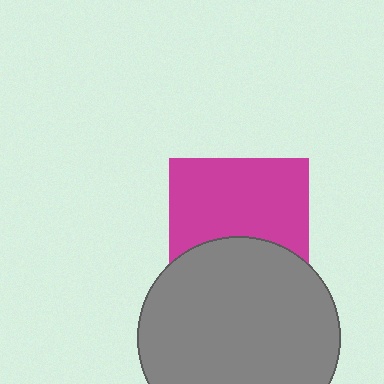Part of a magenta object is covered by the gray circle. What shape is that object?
It is a square.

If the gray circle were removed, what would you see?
You would see the complete magenta square.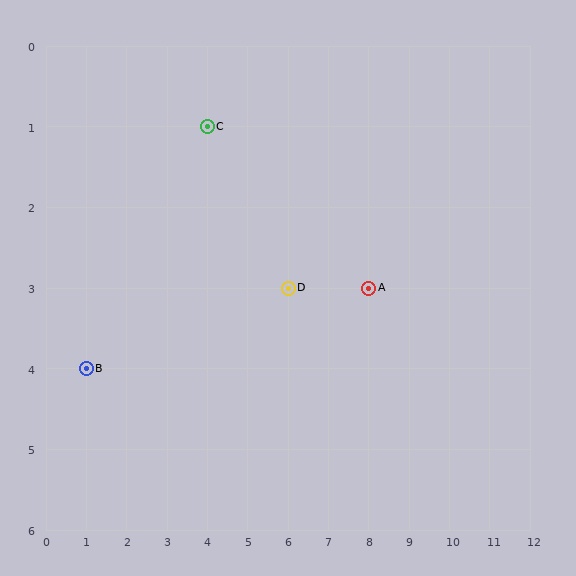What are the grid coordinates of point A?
Point A is at grid coordinates (8, 3).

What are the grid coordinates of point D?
Point D is at grid coordinates (6, 3).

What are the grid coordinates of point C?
Point C is at grid coordinates (4, 1).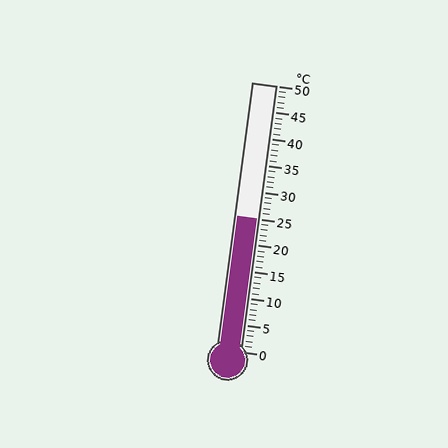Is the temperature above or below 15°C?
The temperature is above 15°C.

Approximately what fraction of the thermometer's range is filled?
The thermometer is filled to approximately 50% of its range.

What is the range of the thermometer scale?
The thermometer scale ranges from 0°C to 50°C.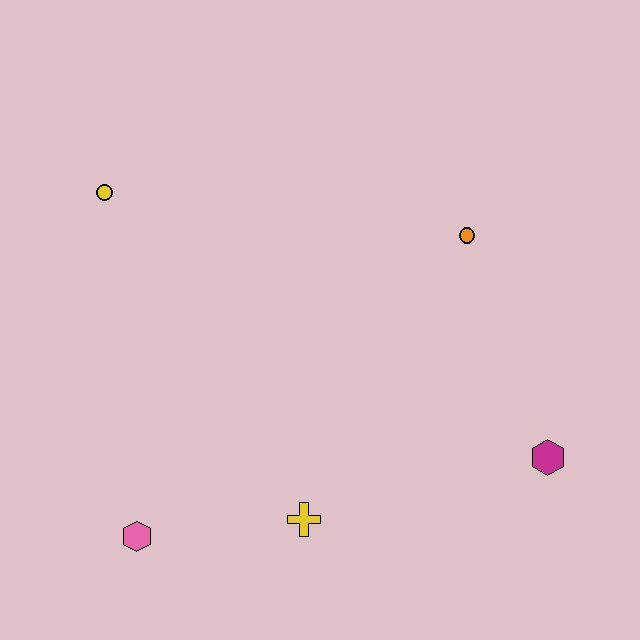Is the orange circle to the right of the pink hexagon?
Yes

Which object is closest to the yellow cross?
The pink hexagon is closest to the yellow cross.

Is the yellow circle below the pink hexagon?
No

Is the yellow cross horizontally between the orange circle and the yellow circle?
Yes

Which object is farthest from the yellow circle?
The magenta hexagon is farthest from the yellow circle.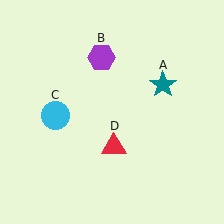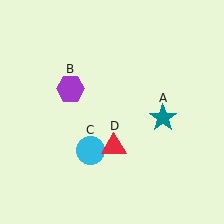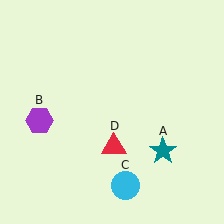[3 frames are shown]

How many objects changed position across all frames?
3 objects changed position: teal star (object A), purple hexagon (object B), cyan circle (object C).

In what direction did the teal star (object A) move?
The teal star (object A) moved down.